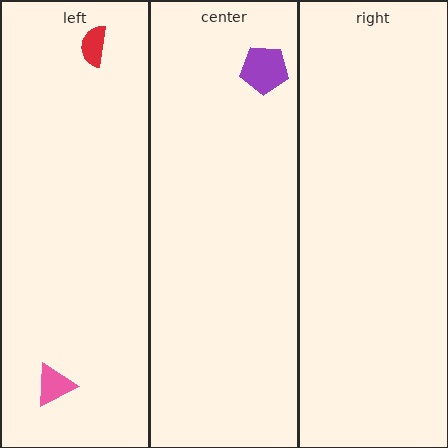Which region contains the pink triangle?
The left region.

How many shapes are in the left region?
2.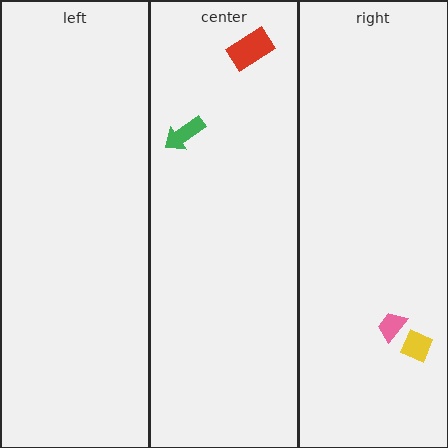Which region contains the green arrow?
The center region.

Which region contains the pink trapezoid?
The right region.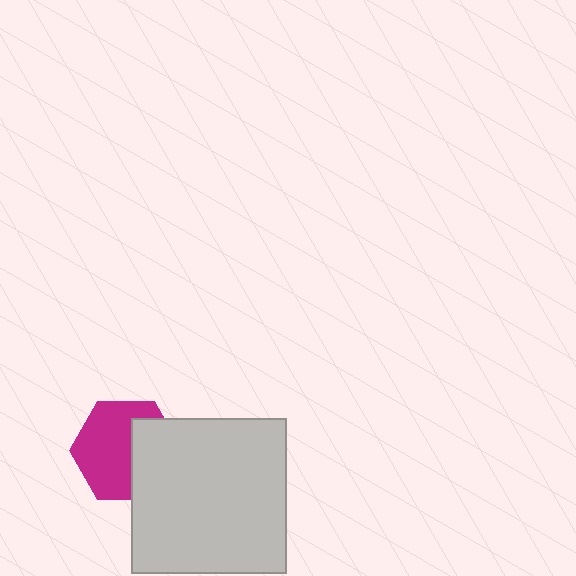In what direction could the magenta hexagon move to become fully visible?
The magenta hexagon could move left. That would shift it out from behind the light gray square entirely.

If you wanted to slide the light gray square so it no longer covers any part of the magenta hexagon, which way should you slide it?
Slide it right — that is the most direct way to separate the two shapes.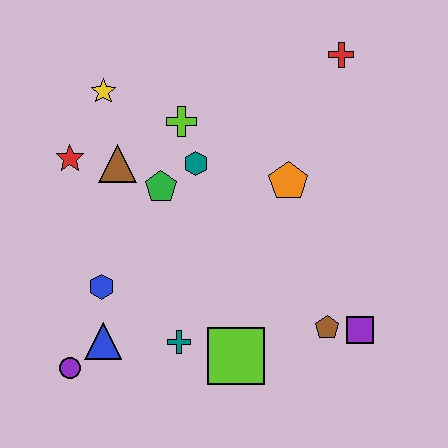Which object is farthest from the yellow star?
The purple square is farthest from the yellow star.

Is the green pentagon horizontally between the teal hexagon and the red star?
Yes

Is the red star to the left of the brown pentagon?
Yes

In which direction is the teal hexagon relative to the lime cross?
The teal hexagon is below the lime cross.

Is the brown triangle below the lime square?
No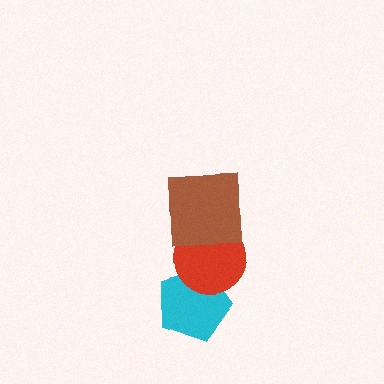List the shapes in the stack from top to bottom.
From top to bottom: the brown square, the red circle, the cyan pentagon.